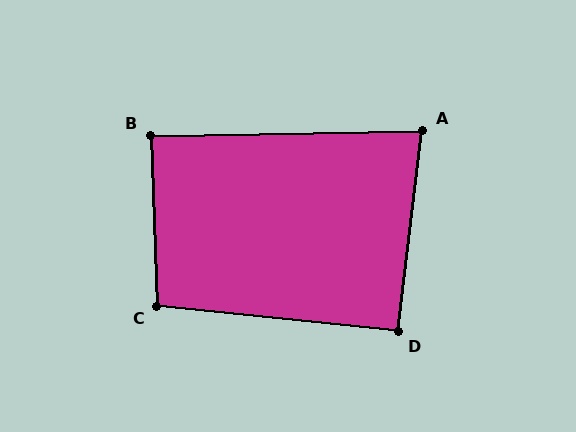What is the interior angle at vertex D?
Approximately 91 degrees (approximately right).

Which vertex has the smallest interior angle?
A, at approximately 82 degrees.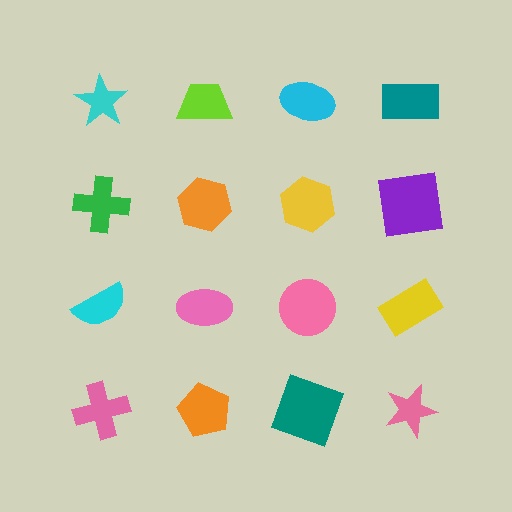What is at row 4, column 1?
A pink cross.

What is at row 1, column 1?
A cyan star.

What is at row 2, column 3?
A yellow hexagon.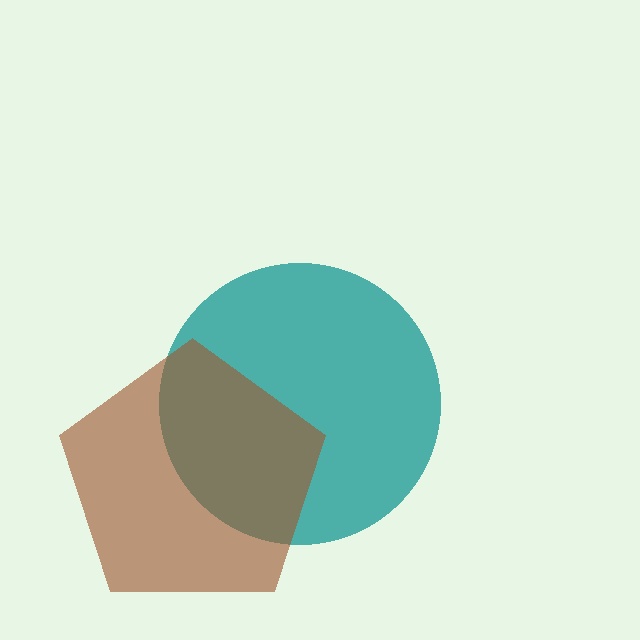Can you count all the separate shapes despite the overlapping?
Yes, there are 2 separate shapes.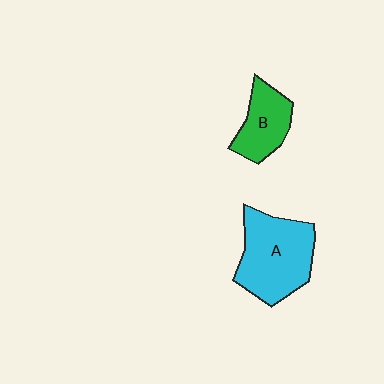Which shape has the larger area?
Shape A (cyan).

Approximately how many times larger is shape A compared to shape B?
Approximately 1.8 times.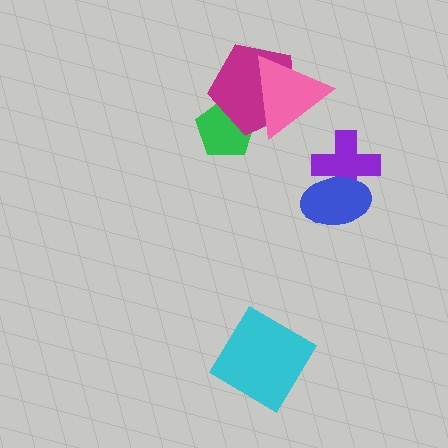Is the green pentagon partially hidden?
Yes, it is partially covered by another shape.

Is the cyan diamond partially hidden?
No, no other shape covers it.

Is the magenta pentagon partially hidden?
Yes, it is partially covered by another shape.